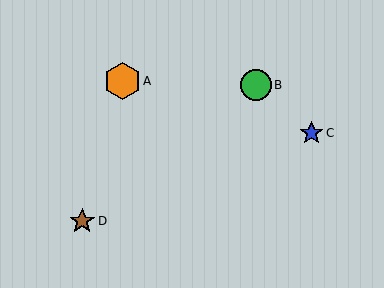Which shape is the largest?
The orange hexagon (labeled A) is the largest.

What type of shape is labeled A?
Shape A is an orange hexagon.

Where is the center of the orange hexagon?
The center of the orange hexagon is at (122, 81).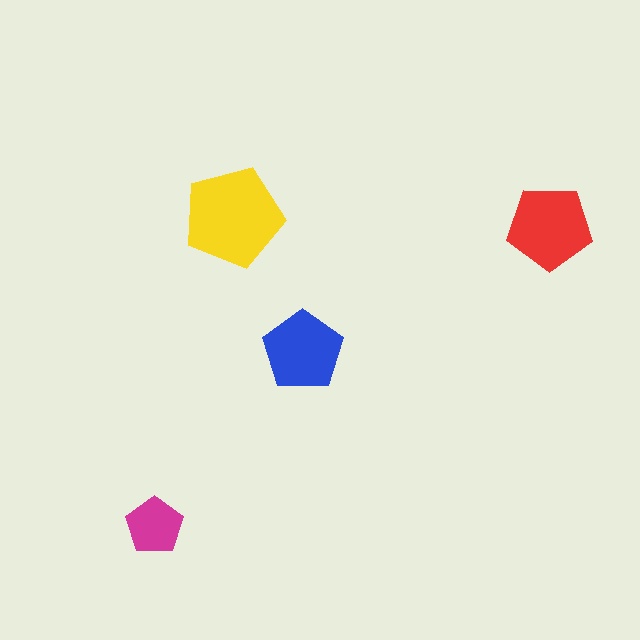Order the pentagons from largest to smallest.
the yellow one, the red one, the blue one, the magenta one.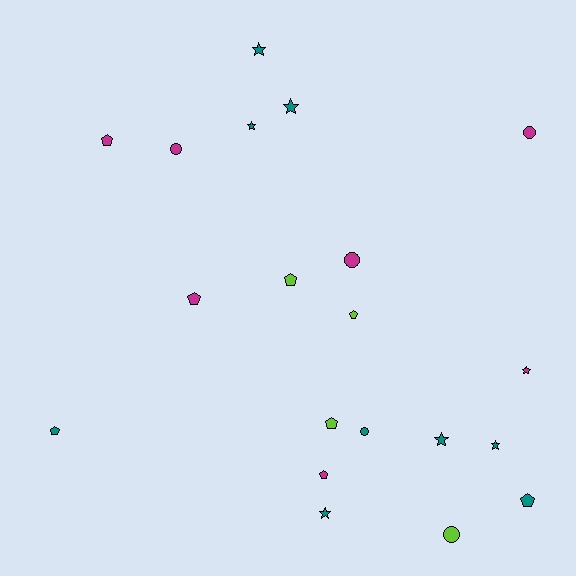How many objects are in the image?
There are 20 objects.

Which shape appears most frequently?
Pentagon, with 8 objects.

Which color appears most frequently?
Teal, with 9 objects.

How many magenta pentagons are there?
There are 3 magenta pentagons.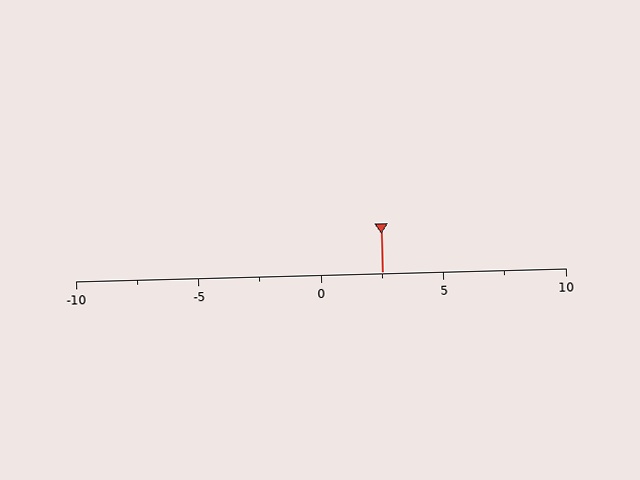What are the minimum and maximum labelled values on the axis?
The axis runs from -10 to 10.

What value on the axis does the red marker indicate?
The marker indicates approximately 2.5.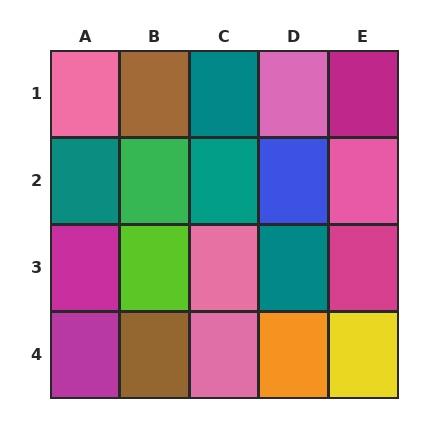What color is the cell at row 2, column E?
Pink.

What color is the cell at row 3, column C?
Pink.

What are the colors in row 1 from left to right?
Pink, brown, teal, pink, magenta.